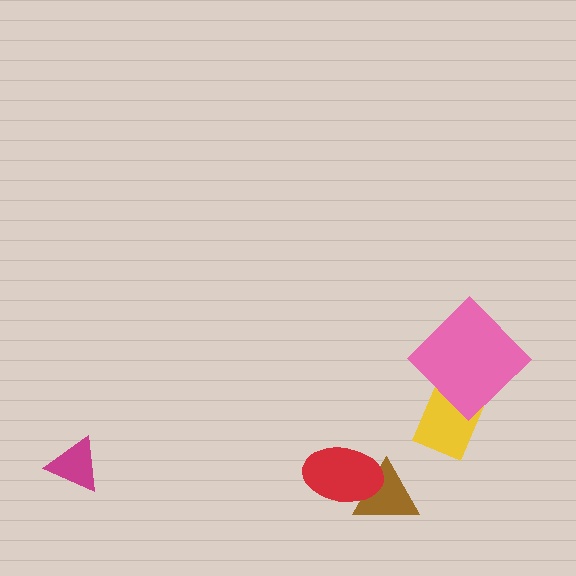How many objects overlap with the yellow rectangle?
1 object overlaps with the yellow rectangle.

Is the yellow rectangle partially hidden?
Yes, it is partially covered by another shape.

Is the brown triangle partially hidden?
Yes, it is partially covered by another shape.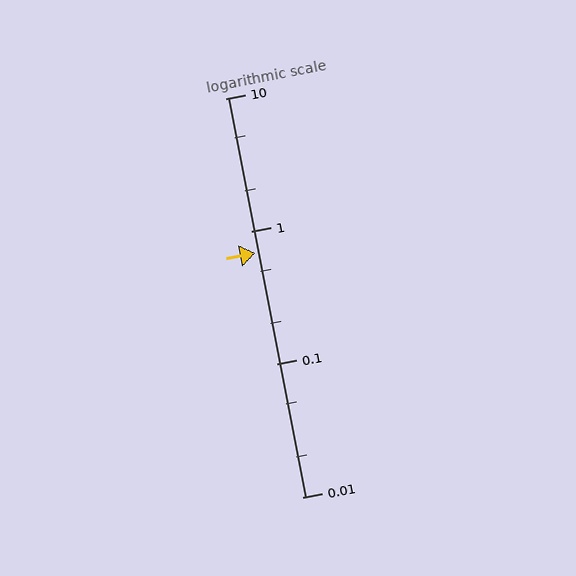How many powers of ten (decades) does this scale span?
The scale spans 3 decades, from 0.01 to 10.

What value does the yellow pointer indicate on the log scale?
The pointer indicates approximately 0.69.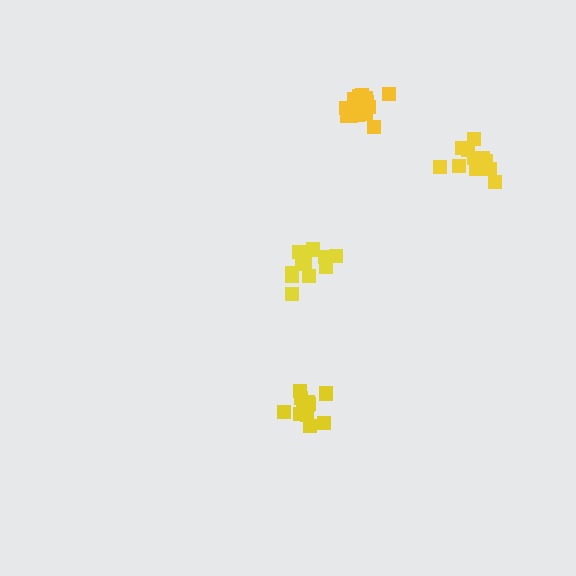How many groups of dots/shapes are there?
There are 4 groups.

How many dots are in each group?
Group 1: 11 dots, Group 2: 13 dots, Group 3: 15 dots, Group 4: 13 dots (52 total).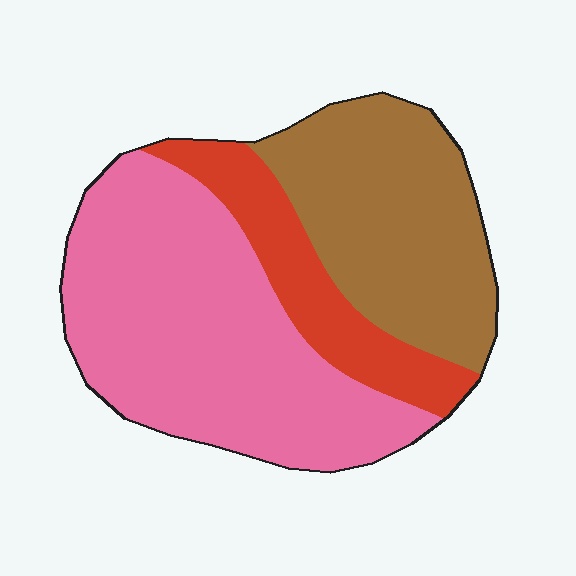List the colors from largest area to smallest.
From largest to smallest: pink, brown, red.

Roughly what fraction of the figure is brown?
Brown covers around 35% of the figure.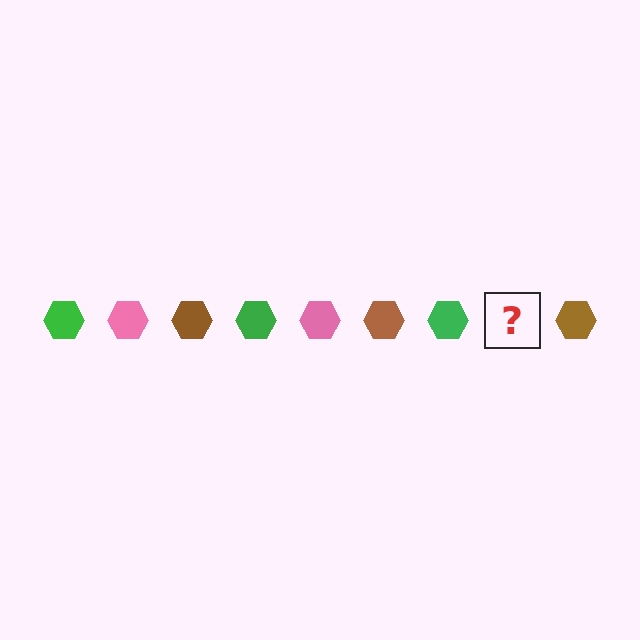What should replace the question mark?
The question mark should be replaced with a pink hexagon.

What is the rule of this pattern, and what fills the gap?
The rule is that the pattern cycles through green, pink, brown hexagons. The gap should be filled with a pink hexagon.